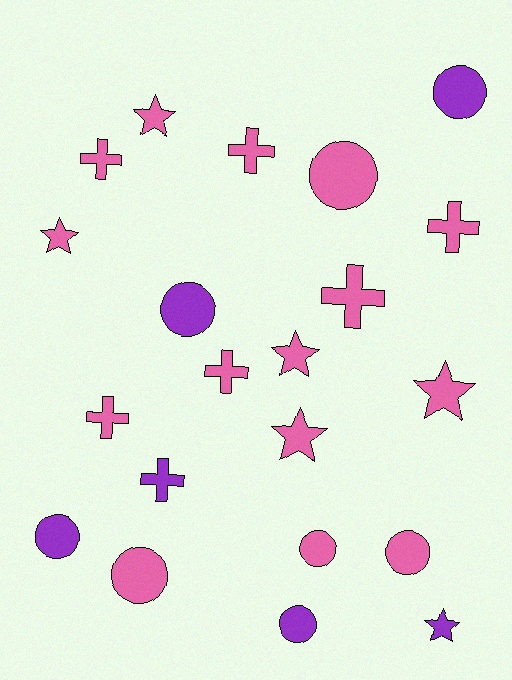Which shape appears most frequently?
Circle, with 8 objects.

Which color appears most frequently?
Pink, with 15 objects.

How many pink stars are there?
There are 5 pink stars.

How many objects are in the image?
There are 21 objects.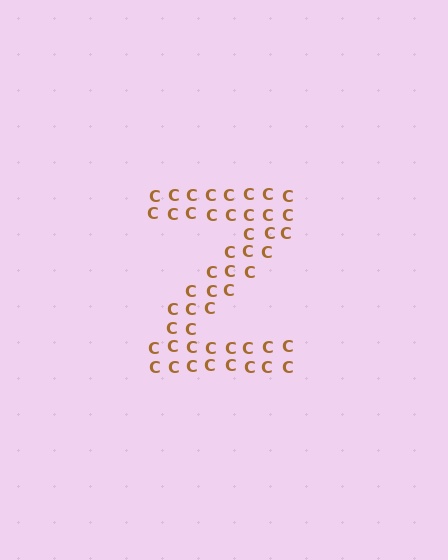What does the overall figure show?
The overall figure shows the letter Z.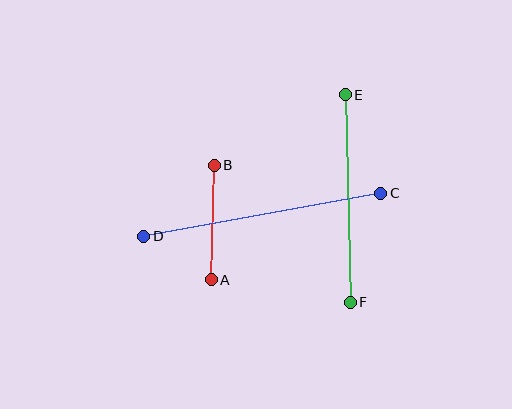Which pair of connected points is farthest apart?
Points C and D are farthest apart.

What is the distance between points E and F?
The distance is approximately 207 pixels.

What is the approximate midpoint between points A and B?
The midpoint is at approximately (213, 223) pixels.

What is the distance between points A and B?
The distance is approximately 114 pixels.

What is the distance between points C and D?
The distance is approximately 241 pixels.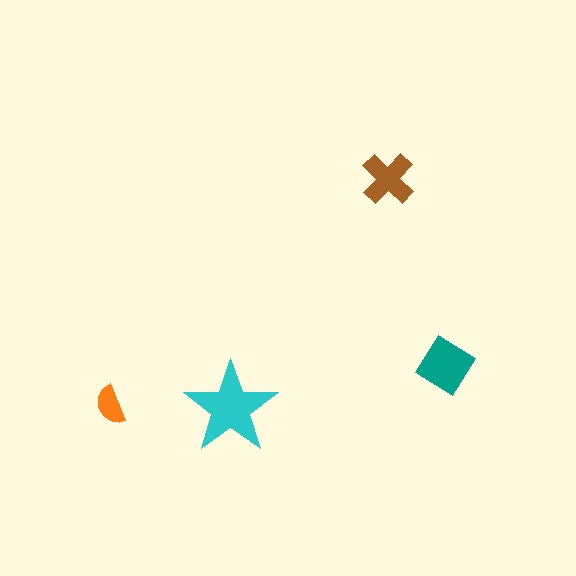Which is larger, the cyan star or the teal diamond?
The cyan star.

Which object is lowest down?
The cyan star is bottommost.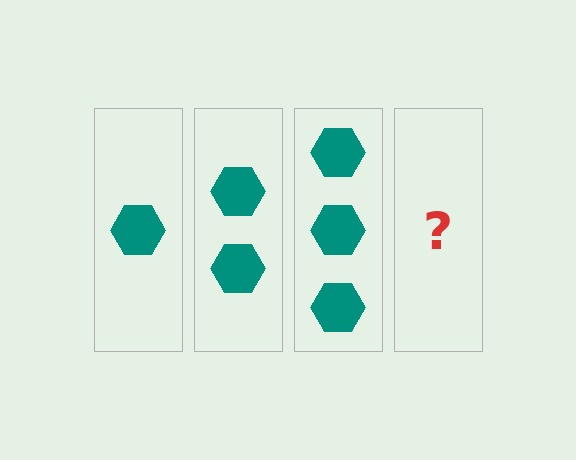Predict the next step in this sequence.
The next step is 4 hexagons.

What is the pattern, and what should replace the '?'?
The pattern is that each step adds one more hexagon. The '?' should be 4 hexagons.